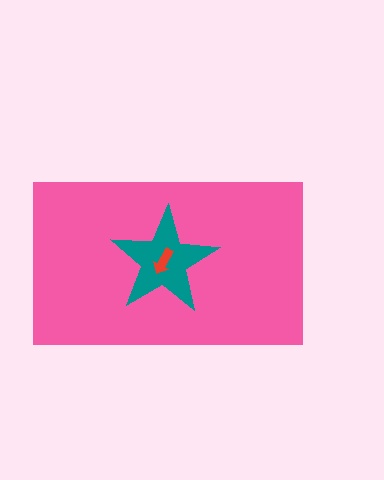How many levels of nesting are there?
3.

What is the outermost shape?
The pink rectangle.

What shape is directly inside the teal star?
The red arrow.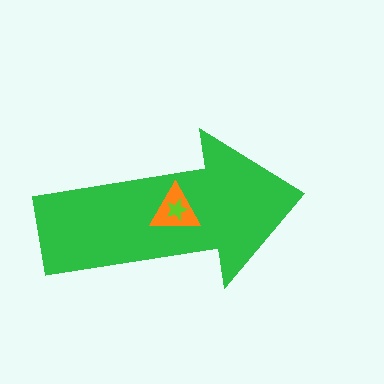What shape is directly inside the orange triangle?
The lime star.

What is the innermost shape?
The lime star.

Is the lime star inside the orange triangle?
Yes.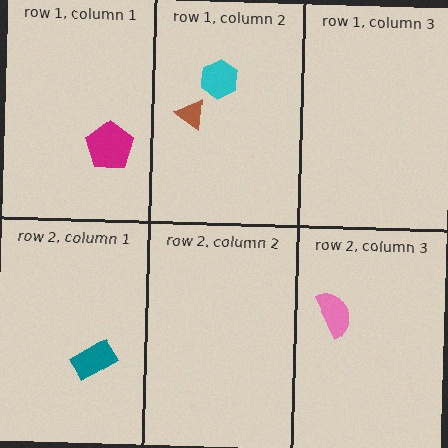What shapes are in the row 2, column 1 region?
The teal rectangle.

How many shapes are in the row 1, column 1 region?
1.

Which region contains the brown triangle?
The row 1, column 2 region.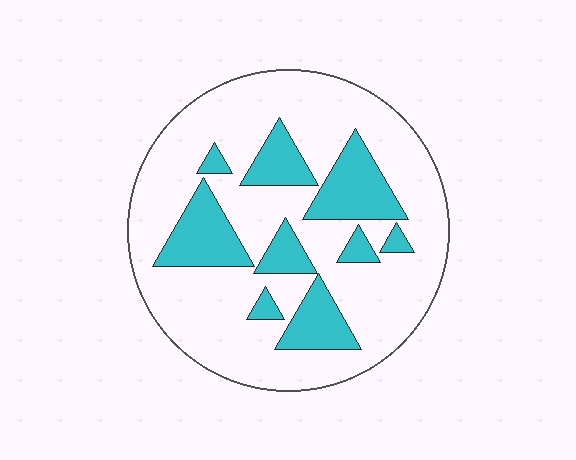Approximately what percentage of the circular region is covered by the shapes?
Approximately 25%.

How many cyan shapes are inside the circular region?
9.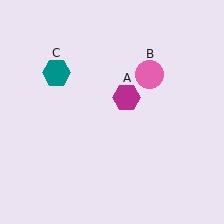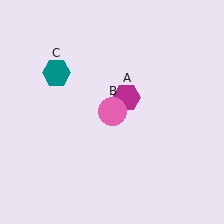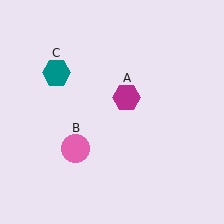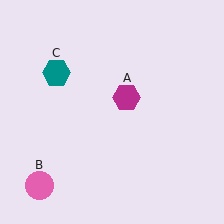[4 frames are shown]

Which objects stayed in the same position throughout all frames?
Magenta hexagon (object A) and teal hexagon (object C) remained stationary.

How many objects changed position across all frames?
1 object changed position: pink circle (object B).